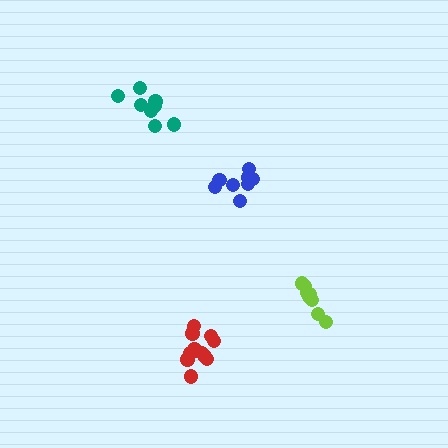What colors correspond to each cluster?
The clusters are colored: lime, blue, red, teal.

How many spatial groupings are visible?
There are 4 spatial groupings.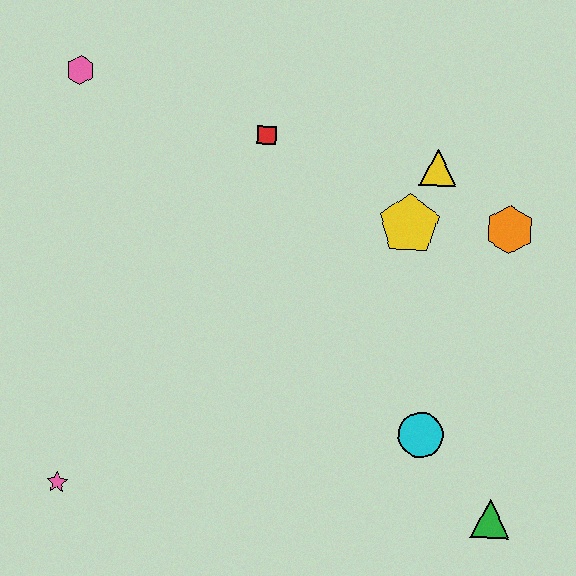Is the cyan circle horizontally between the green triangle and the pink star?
Yes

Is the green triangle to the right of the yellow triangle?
Yes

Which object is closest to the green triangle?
The cyan circle is closest to the green triangle.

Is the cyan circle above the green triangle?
Yes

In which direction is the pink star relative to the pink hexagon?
The pink star is below the pink hexagon.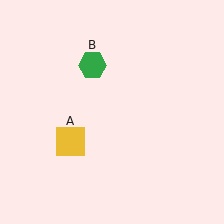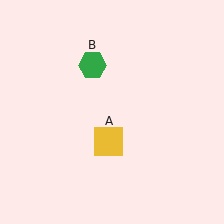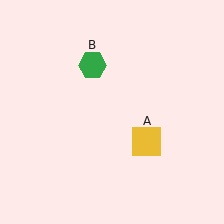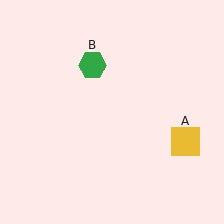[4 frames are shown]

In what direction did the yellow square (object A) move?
The yellow square (object A) moved right.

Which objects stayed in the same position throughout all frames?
Green hexagon (object B) remained stationary.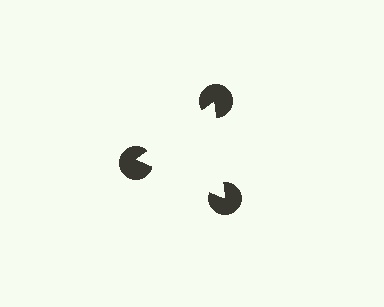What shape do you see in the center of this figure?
An illusory triangle — its edges are inferred from the aligned wedge cuts in the pac-man discs, not physically drawn.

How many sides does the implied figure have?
3 sides.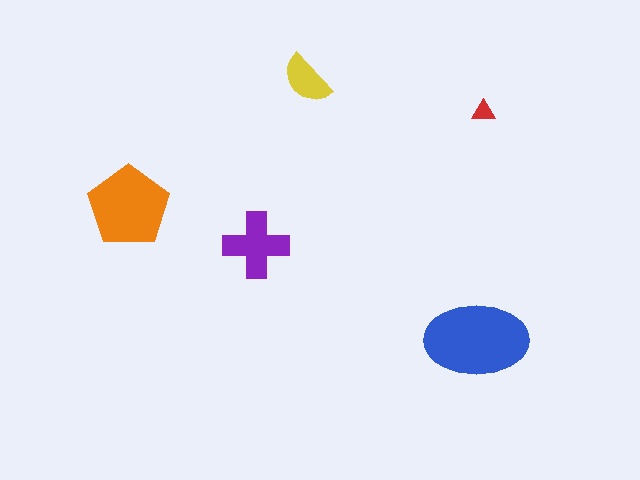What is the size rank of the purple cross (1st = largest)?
3rd.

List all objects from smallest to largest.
The red triangle, the yellow semicircle, the purple cross, the orange pentagon, the blue ellipse.